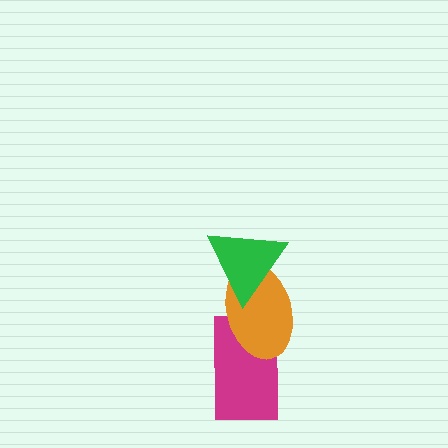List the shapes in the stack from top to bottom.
From top to bottom: the green triangle, the orange ellipse, the magenta rectangle.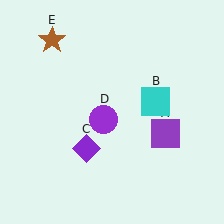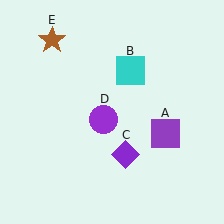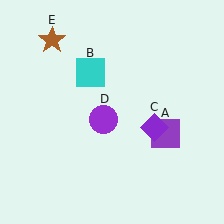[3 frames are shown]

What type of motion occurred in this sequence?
The cyan square (object B), purple diamond (object C) rotated counterclockwise around the center of the scene.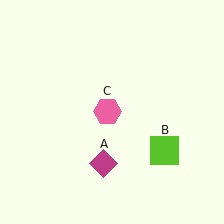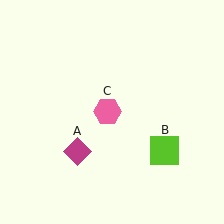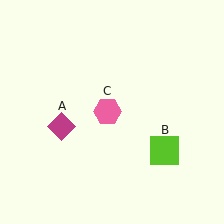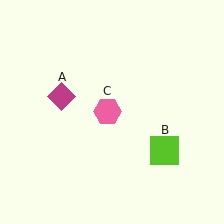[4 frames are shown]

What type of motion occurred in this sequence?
The magenta diamond (object A) rotated clockwise around the center of the scene.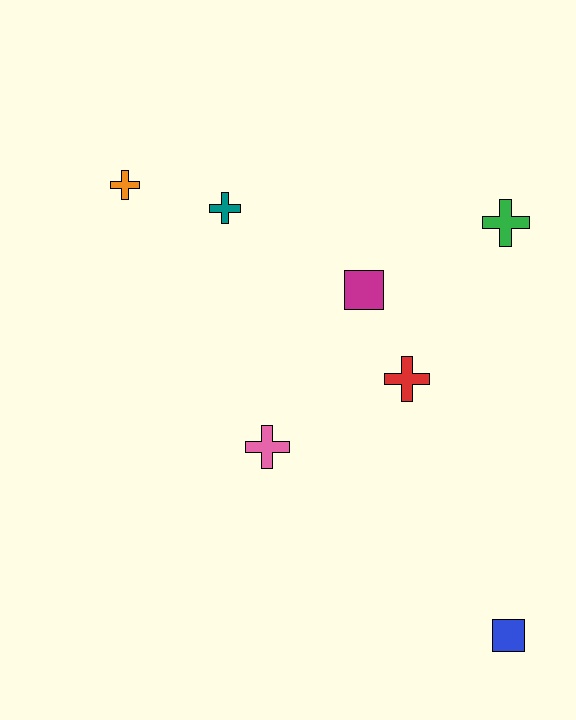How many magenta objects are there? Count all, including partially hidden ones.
There is 1 magenta object.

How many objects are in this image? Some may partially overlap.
There are 7 objects.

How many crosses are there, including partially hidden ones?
There are 5 crosses.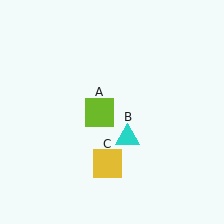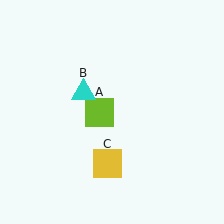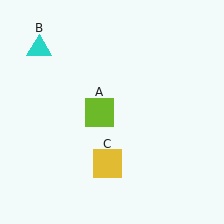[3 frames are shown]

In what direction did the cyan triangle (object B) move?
The cyan triangle (object B) moved up and to the left.